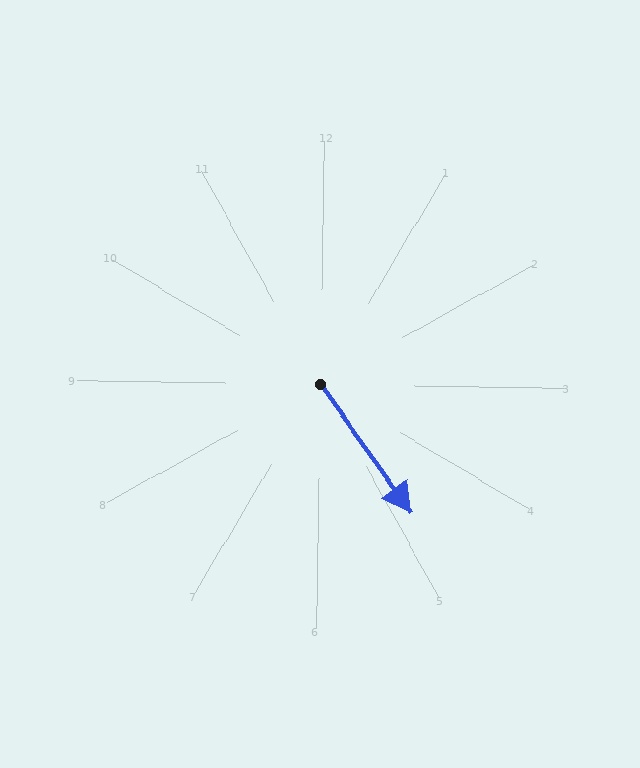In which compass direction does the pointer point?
Southeast.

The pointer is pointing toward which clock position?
Roughly 5 o'clock.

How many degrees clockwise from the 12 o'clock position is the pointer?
Approximately 144 degrees.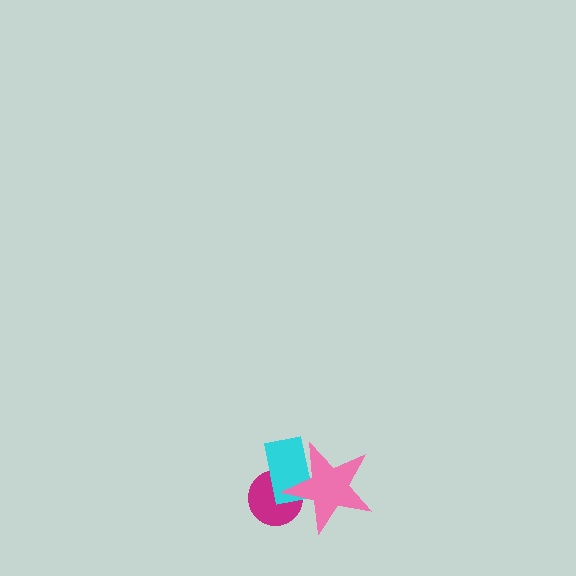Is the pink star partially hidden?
No, no other shape covers it.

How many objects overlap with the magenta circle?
2 objects overlap with the magenta circle.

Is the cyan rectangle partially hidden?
Yes, it is partially covered by another shape.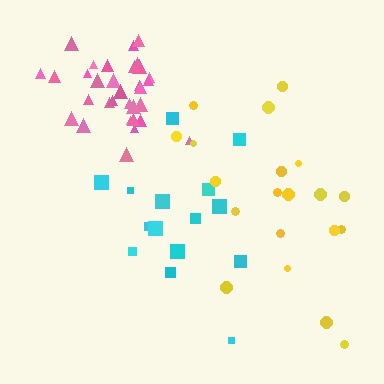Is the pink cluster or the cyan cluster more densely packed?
Pink.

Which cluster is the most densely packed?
Pink.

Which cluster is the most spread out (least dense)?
Yellow.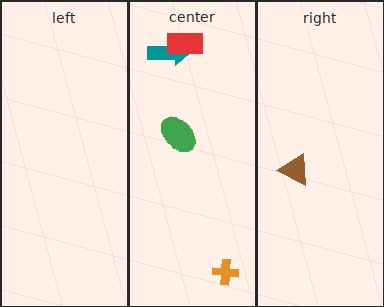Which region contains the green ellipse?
The center region.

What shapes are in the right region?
The brown triangle.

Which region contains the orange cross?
The center region.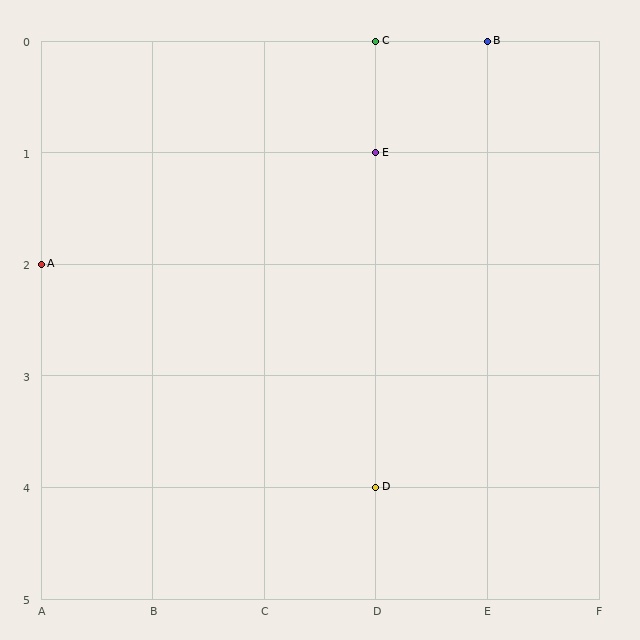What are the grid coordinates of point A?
Point A is at grid coordinates (A, 2).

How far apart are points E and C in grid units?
Points E and C are 1 row apart.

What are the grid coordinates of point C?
Point C is at grid coordinates (D, 0).